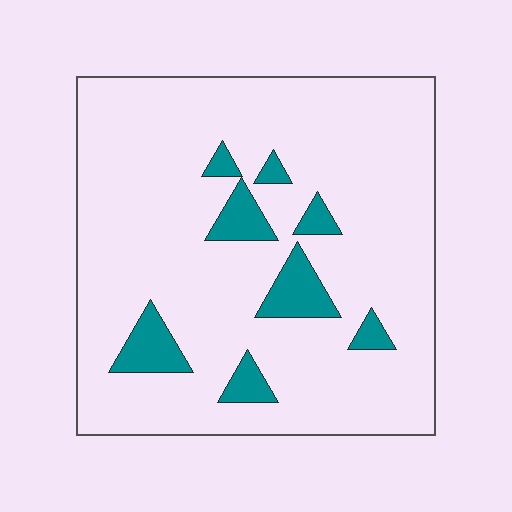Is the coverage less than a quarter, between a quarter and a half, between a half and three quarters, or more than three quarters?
Less than a quarter.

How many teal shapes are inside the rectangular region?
8.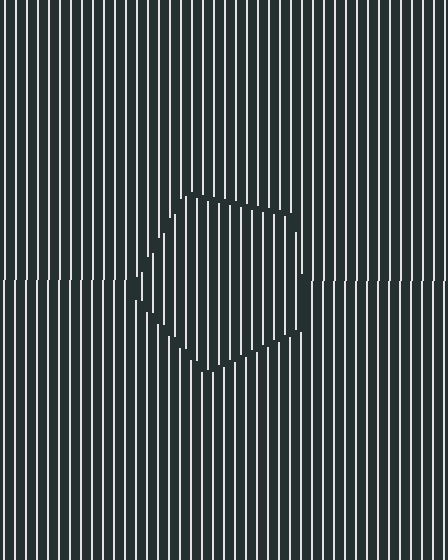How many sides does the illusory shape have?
5 sides — the line-ends trace a pentagon.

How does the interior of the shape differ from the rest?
The interior of the shape contains the same grating, shifted by half a period — the contour is defined by the phase discontinuity where line-ends from the inner and outer gratings abut.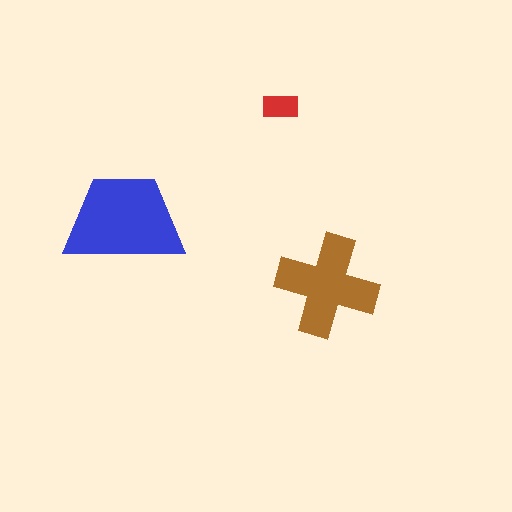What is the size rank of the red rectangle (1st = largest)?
3rd.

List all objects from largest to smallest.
The blue trapezoid, the brown cross, the red rectangle.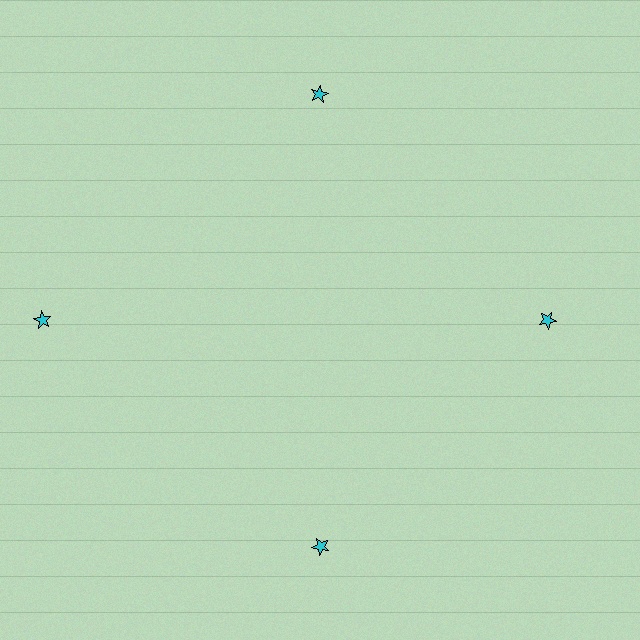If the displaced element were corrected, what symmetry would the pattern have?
It would have 4-fold rotational symmetry — the pattern would map onto itself every 90 degrees.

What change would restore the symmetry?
The symmetry would be restored by moving it inward, back onto the ring so that all 4 stars sit at equal angles and equal distance from the center.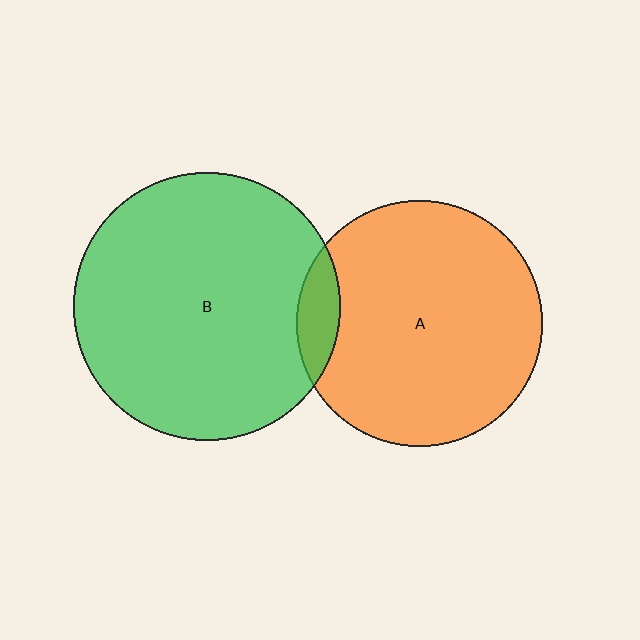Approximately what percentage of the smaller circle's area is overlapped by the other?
Approximately 10%.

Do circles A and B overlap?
Yes.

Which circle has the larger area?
Circle B (green).